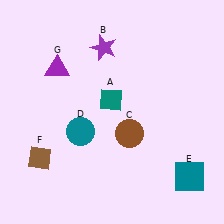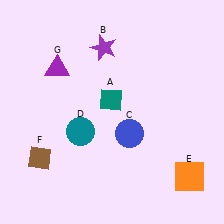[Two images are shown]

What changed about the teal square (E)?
In Image 1, E is teal. In Image 2, it changed to orange.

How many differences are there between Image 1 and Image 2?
There are 2 differences between the two images.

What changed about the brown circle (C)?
In Image 1, C is brown. In Image 2, it changed to blue.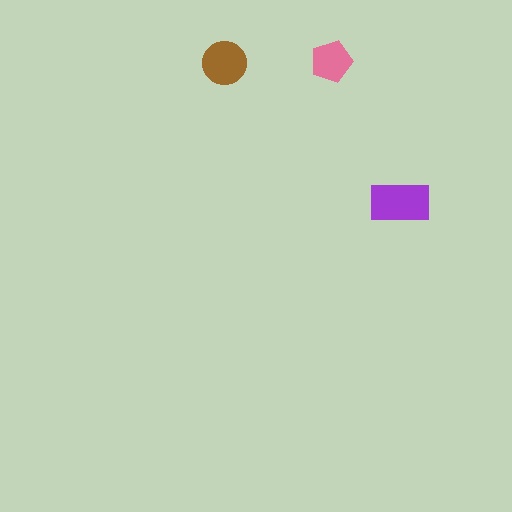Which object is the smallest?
The pink pentagon.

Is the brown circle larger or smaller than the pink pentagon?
Larger.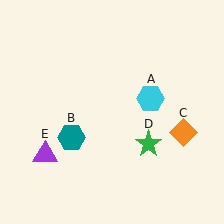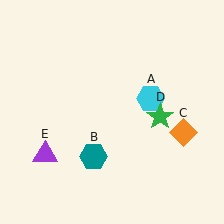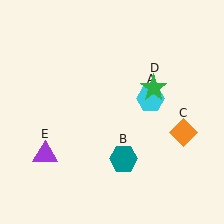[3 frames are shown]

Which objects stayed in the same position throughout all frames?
Cyan hexagon (object A) and orange diamond (object C) and purple triangle (object E) remained stationary.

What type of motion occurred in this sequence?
The teal hexagon (object B), green star (object D) rotated counterclockwise around the center of the scene.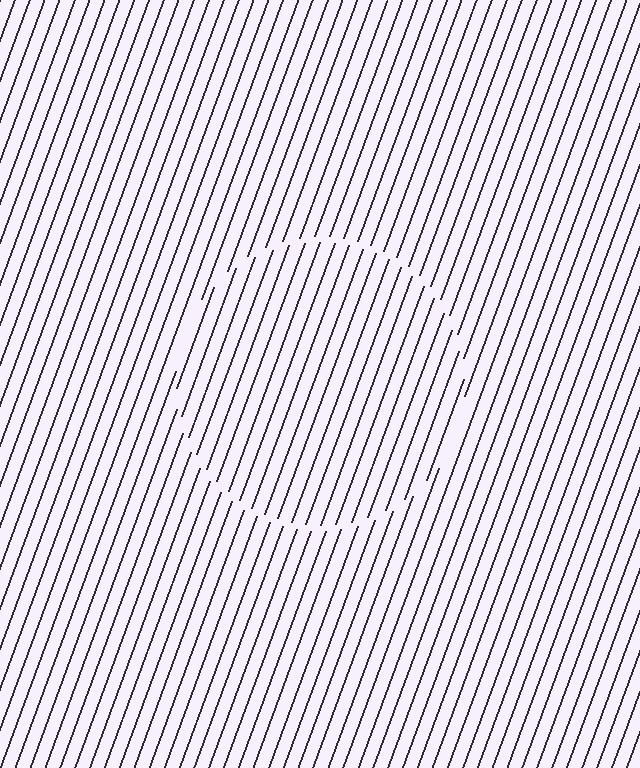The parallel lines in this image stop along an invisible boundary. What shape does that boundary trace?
An illusory circle. The interior of the shape contains the same grating, shifted by half a period — the contour is defined by the phase discontinuity where line-ends from the inner and outer gratings abut.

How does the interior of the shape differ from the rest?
The interior of the shape contains the same grating, shifted by half a period — the contour is defined by the phase discontinuity where line-ends from the inner and outer gratings abut.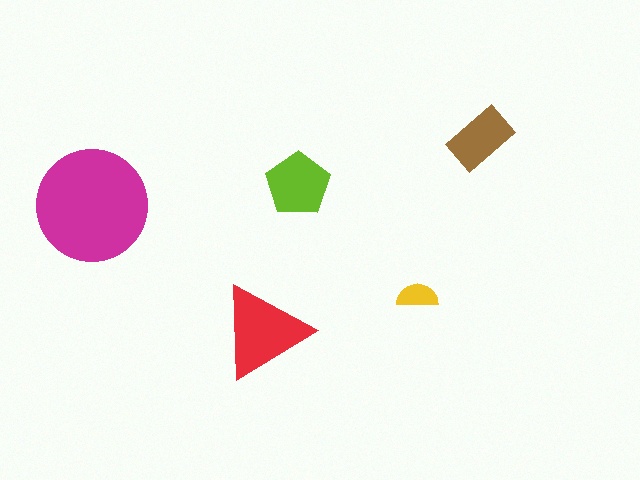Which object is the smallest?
The yellow semicircle.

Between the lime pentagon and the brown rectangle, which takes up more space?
The lime pentagon.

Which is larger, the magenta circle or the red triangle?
The magenta circle.